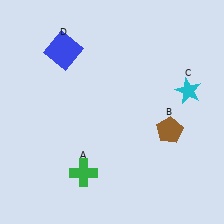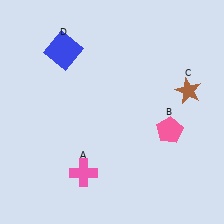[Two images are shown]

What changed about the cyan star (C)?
In Image 1, C is cyan. In Image 2, it changed to brown.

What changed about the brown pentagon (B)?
In Image 1, B is brown. In Image 2, it changed to pink.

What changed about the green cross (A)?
In Image 1, A is green. In Image 2, it changed to pink.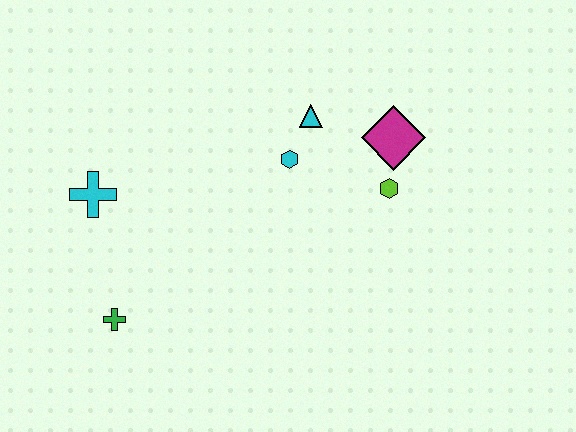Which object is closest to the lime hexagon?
The magenta diamond is closest to the lime hexagon.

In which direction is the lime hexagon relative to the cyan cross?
The lime hexagon is to the right of the cyan cross.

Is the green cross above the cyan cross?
No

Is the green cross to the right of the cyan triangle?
No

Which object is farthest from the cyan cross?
The magenta diamond is farthest from the cyan cross.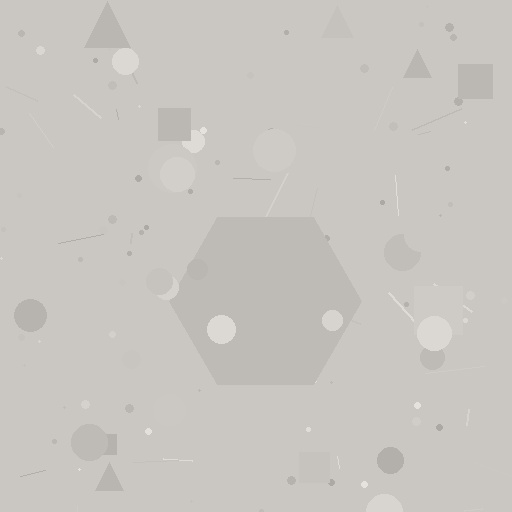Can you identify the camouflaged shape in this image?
The camouflaged shape is a hexagon.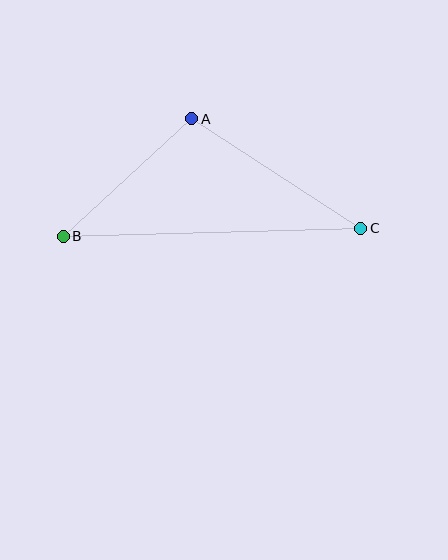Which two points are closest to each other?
Points A and B are closest to each other.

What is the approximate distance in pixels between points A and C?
The distance between A and C is approximately 202 pixels.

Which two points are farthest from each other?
Points B and C are farthest from each other.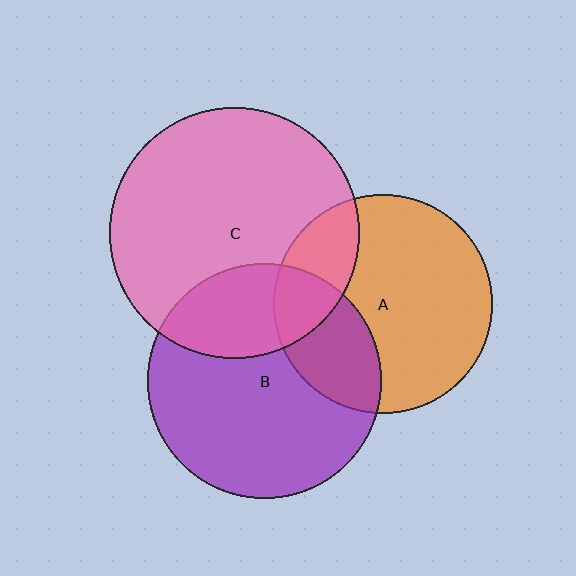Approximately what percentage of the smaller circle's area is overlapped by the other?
Approximately 30%.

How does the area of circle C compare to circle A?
Approximately 1.3 times.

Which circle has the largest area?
Circle C (pink).